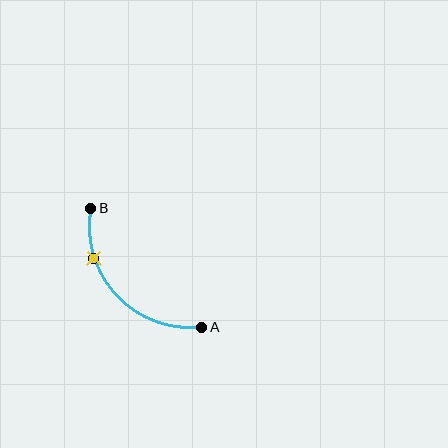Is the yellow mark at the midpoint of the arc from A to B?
No. The yellow mark lies on the arc but is closer to endpoint B. The arc midpoint would be at the point on the curve equidistant along the arc from both A and B.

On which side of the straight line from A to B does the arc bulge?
The arc bulges below and to the left of the straight line connecting A and B.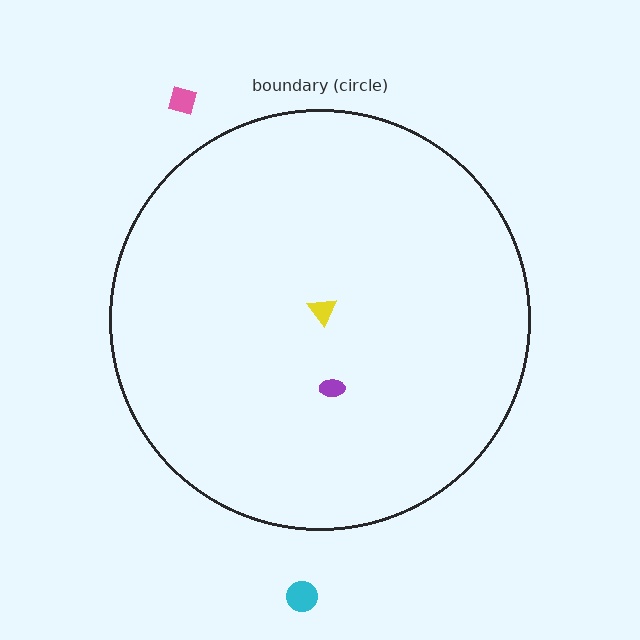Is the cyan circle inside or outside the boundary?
Outside.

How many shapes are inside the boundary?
2 inside, 2 outside.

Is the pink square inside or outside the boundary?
Outside.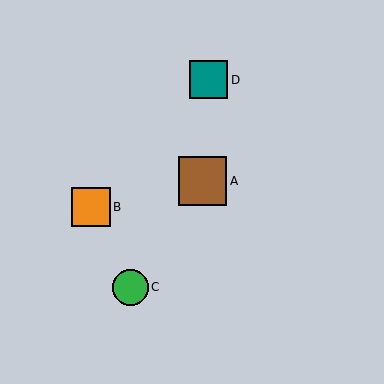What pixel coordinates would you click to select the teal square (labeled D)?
Click at (209, 80) to select the teal square D.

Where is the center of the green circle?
The center of the green circle is at (130, 287).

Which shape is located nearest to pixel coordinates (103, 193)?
The orange square (labeled B) at (91, 207) is nearest to that location.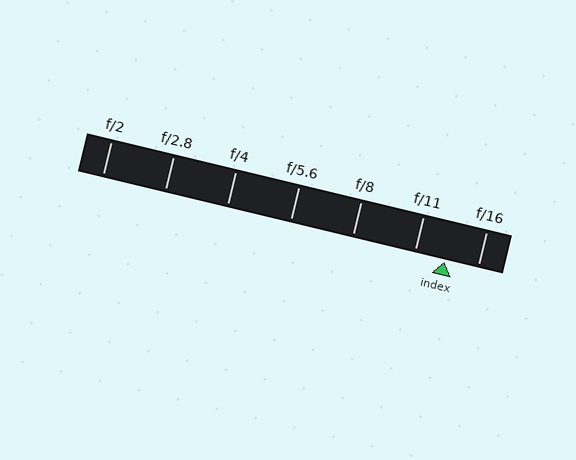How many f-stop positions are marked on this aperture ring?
There are 7 f-stop positions marked.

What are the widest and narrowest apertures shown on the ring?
The widest aperture shown is f/2 and the narrowest is f/16.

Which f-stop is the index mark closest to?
The index mark is closest to f/11.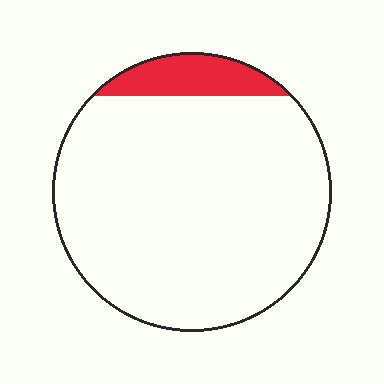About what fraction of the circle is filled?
About one tenth (1/10).